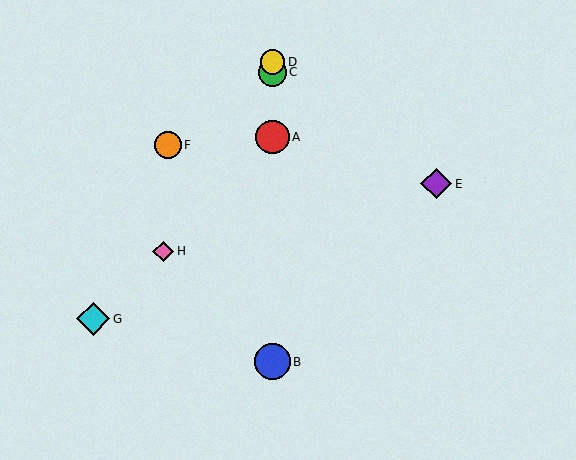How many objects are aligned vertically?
4 objects (A, B, C, D) are aligned vertically.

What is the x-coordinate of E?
Object E is at x≈436.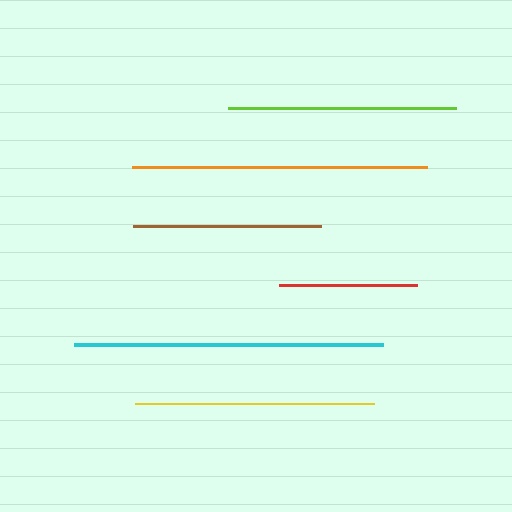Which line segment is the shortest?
The red line is the shortest at approximately 138 pixels.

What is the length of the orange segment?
The orange segment is approximately 296 pixels long.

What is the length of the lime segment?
The lime segment is approximately 229 pixels long.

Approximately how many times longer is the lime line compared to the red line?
The lime line is approximately 1.7 times the length of the red line.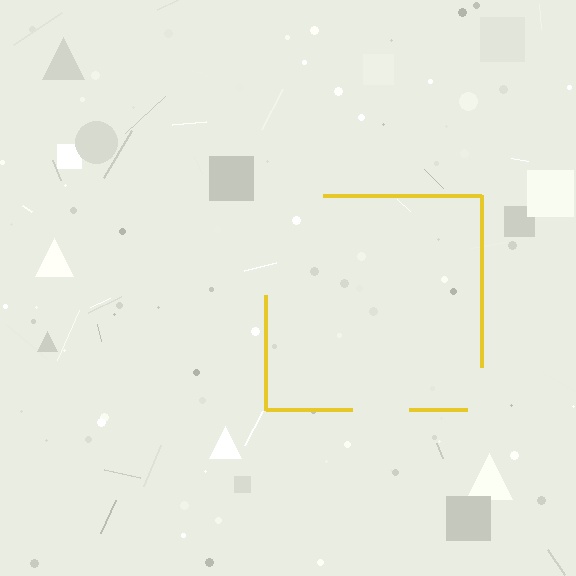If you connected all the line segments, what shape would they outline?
They would outline a square.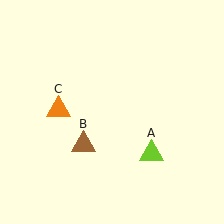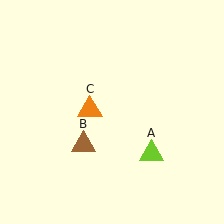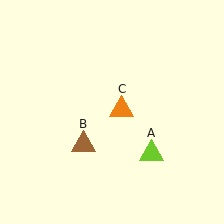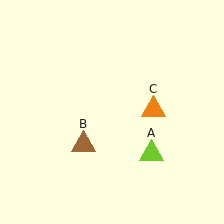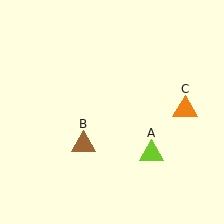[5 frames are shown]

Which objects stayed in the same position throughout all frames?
Lime triangle (object A) and brown triangle (object B) remained stationary.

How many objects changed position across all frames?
1 object changed position: orange triangle (object C).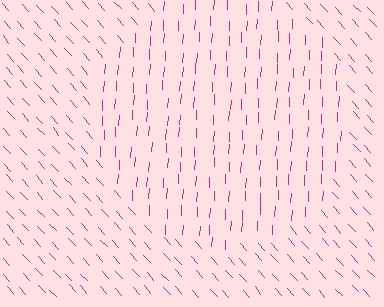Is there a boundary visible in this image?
Yes, there is a texture boundary formed by a change in line orientation.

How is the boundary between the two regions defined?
The boundary is defined purely by a change in line orientation (approximately 45 degrees difference). All lines are the same color and thickness.